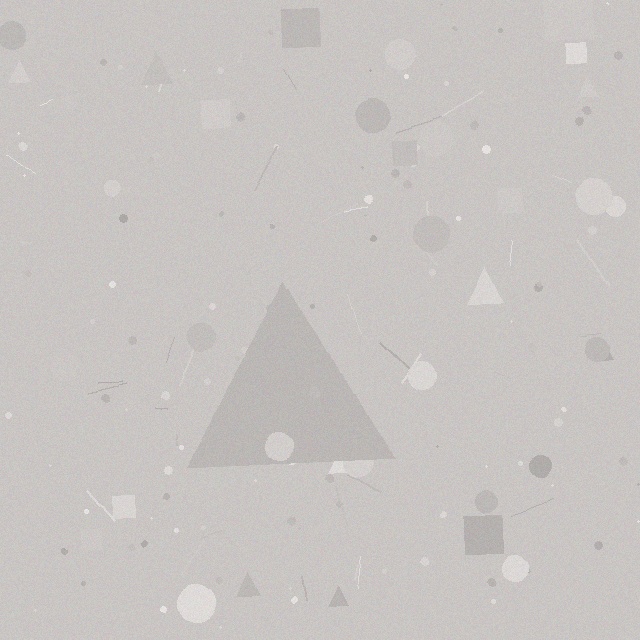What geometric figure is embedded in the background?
A triangle is embedded in the background.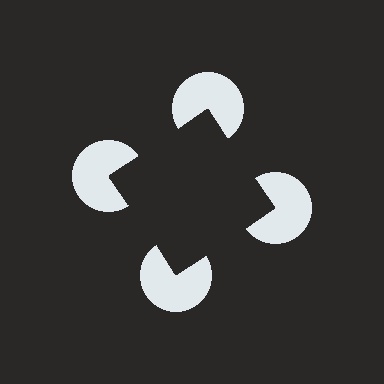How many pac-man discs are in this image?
There are 4 — one at each vertex of the illusory square.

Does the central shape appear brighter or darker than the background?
It typically appears slightly darker than the background, even though no actual brightness change is drawn.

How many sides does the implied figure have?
4 sides.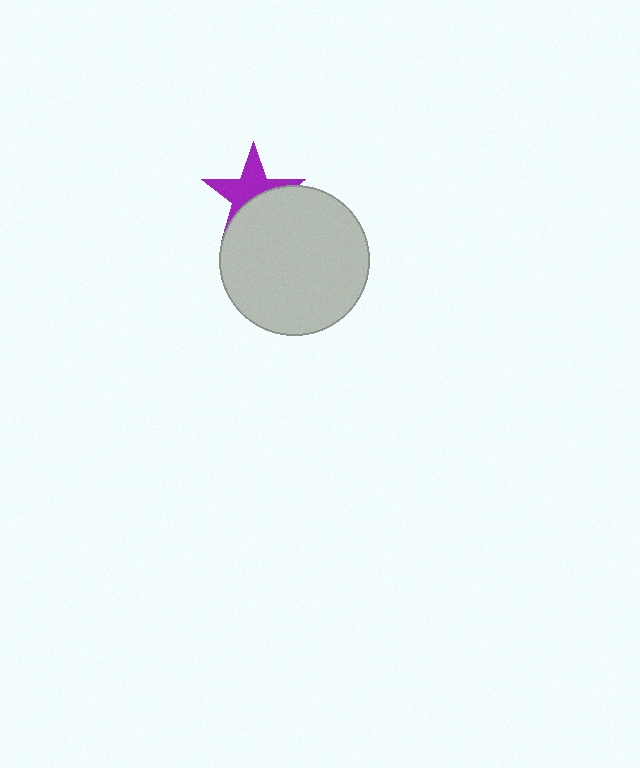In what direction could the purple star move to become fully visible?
The purple star could move up. That would shift it out from behind the light gray circle entirely.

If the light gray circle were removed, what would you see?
You would see the complete purple star.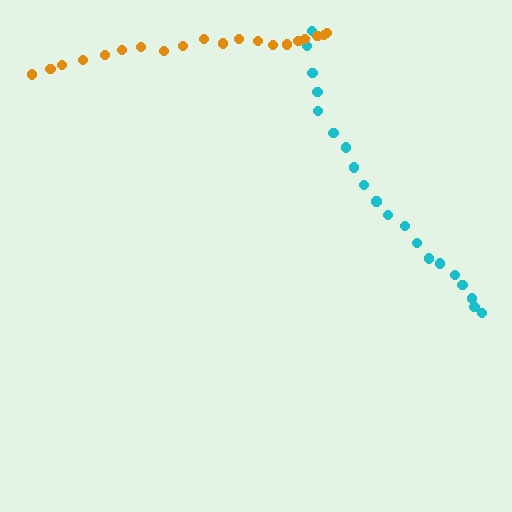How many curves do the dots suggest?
There are 2 distinct paths.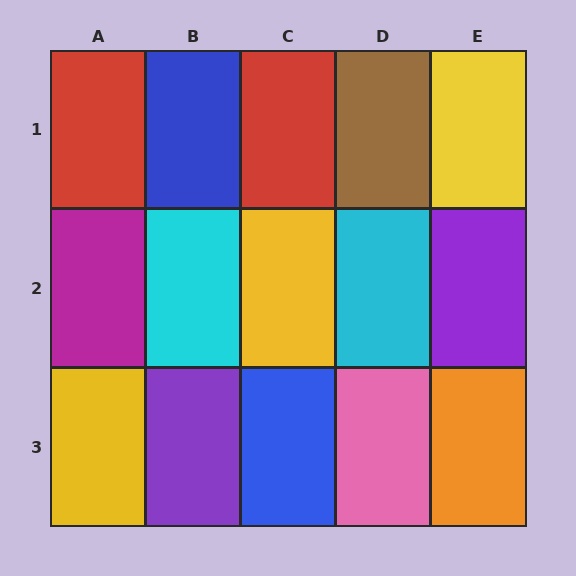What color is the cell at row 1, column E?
Yellow.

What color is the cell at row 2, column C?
Yellow.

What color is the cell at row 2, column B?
Cyan.